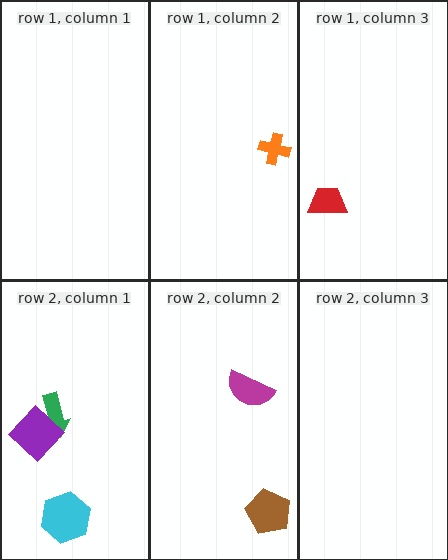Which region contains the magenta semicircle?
The row 2, column 2 region.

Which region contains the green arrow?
The row 2, column 1 region.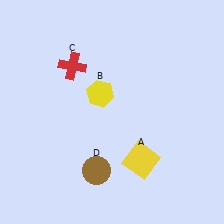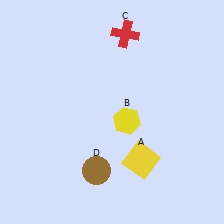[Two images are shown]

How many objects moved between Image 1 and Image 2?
2 objects moved between the two images.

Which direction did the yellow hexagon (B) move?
The yellow hexagon (B) moved down.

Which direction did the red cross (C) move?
The red cross (C) moved right.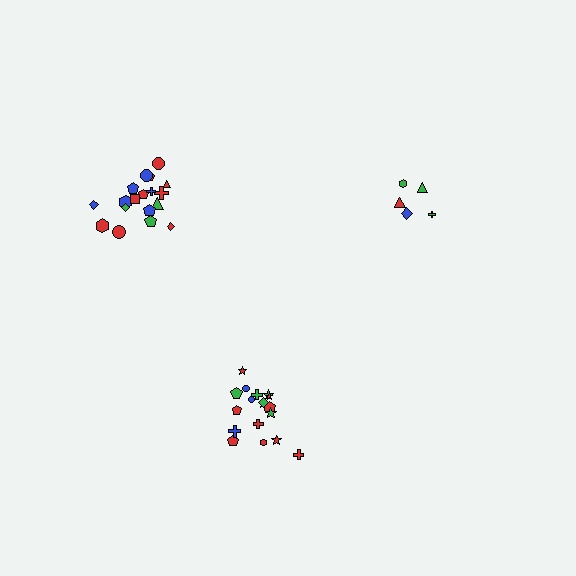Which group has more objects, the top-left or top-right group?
The top-left group.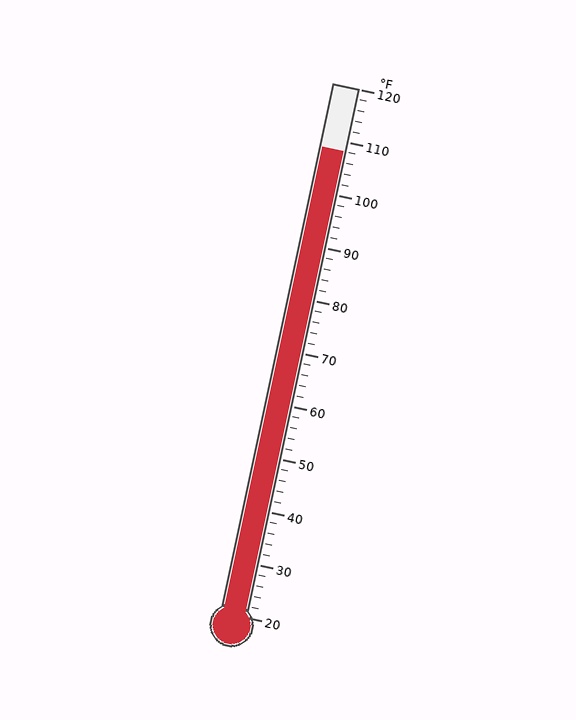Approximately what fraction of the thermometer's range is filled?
The thermometer is filled to approximately 90% of its range.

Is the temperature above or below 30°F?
The temperature is above 30°F.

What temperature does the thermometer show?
The thermometer shows approximately 108°F.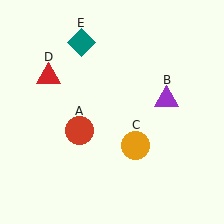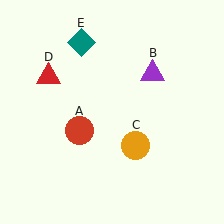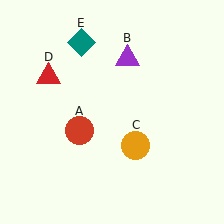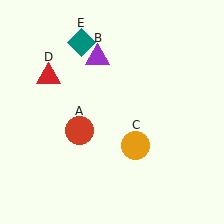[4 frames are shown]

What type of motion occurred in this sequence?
The purple triangle (object B) rotated counterclockwise around the center of the scene.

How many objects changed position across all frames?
1 object changed position: purple triangle (object B).